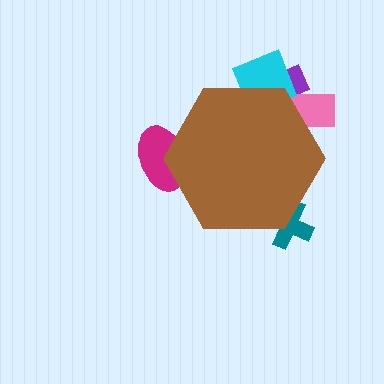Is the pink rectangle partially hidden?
Yes, the pink rectangle is partially hidden behind the brown hexagon.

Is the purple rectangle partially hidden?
Yes, the purple rectangle is partially hidden behind the brown hexagon.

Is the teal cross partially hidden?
Yes, the teal cross is partially hidden behind the brown hexagon.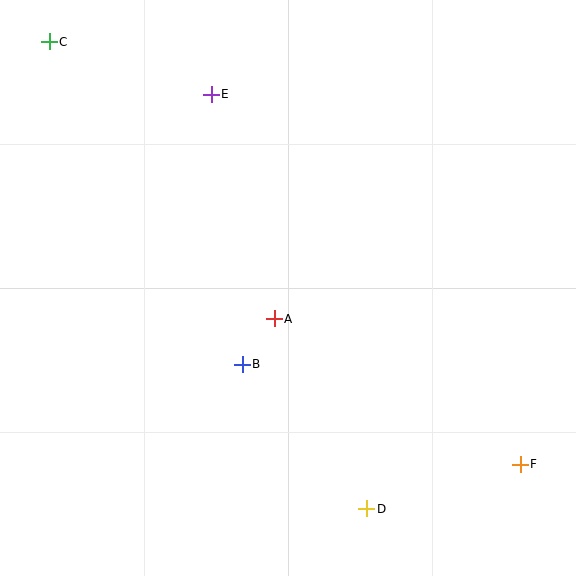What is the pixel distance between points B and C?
The distance between B and C is 376 pixels.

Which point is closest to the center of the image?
Point A at (274, 319) is closest to the center.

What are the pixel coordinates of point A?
Point A is at (274, 319).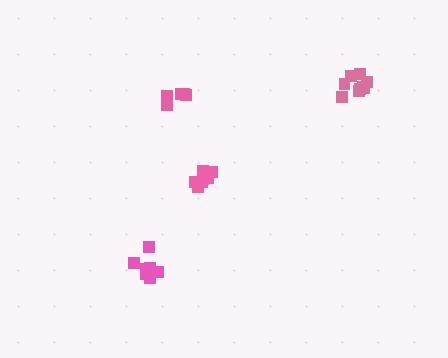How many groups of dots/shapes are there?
There are 4 groups.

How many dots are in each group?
Group 1: 9 dots, Group 2: 9 dots, Group 3: 9 dots, Group 4: 5 dots (32 total).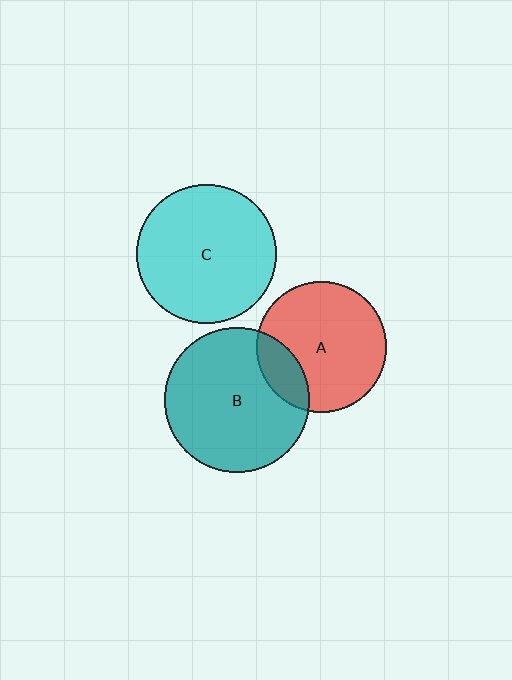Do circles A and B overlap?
Yes.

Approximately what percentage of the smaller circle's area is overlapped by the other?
Approximately 20%.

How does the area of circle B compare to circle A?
Approximately 1.2 times.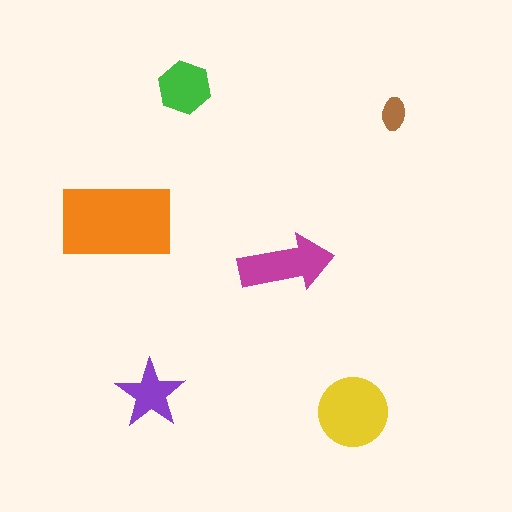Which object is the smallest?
The brown ellipse.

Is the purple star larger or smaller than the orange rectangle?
Smaller.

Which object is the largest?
The orange rectangle.